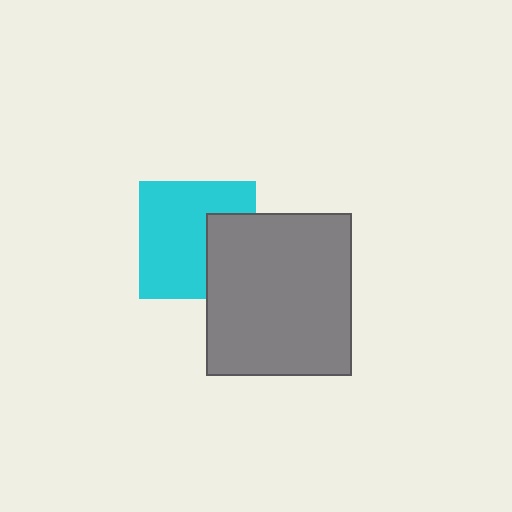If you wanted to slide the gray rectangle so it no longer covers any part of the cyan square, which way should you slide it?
Slide it right — that is the most direct way to separate the two shapes.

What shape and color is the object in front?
The object in front is a gray rectangle.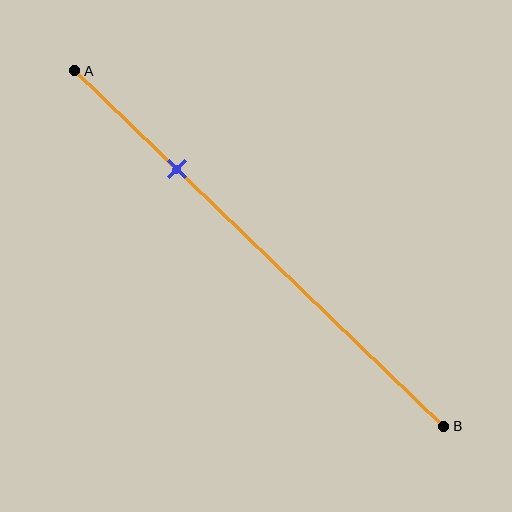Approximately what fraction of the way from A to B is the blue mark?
The blue mark is approximately 30% of the way from A to B.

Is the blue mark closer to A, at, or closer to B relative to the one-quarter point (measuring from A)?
The blue mark is approximately at the one-quarter point of segment AB.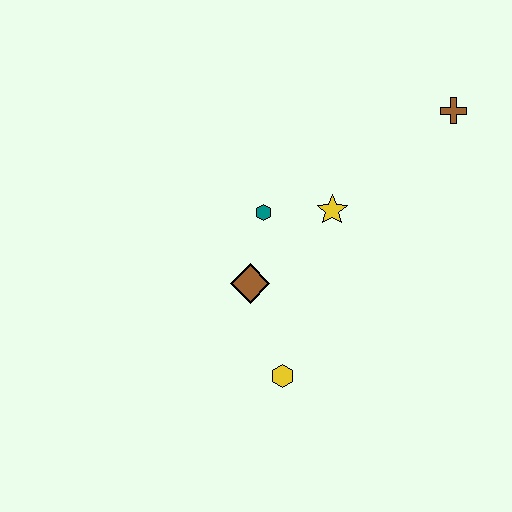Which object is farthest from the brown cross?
The yellow hexagon is farthest from the brown cross.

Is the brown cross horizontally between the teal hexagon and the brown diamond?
No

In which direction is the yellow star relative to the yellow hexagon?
The yellow star is above the yellow hexagon.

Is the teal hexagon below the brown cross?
Yes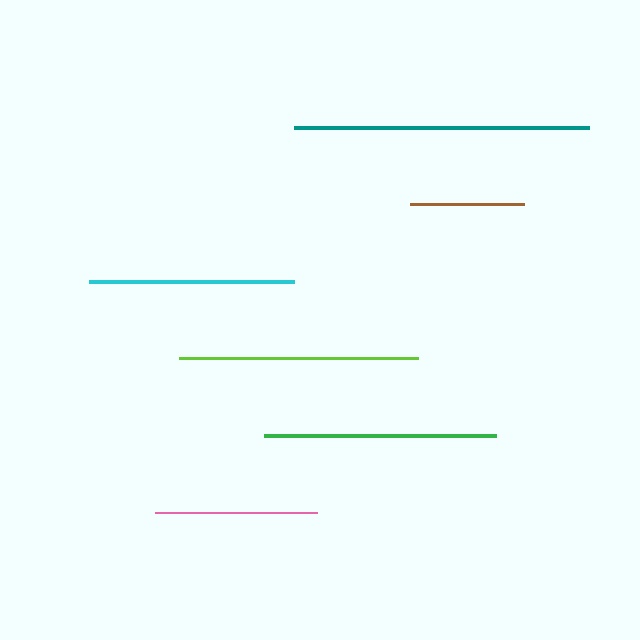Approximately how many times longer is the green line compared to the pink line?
The green line is approximately 1.4 times the length of the pink line.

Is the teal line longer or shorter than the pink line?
The teal line is longer than the pink line.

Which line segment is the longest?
The teal line is the longest at approximately 295 pixels.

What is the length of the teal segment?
The teal segment is approximately 295 pixels long.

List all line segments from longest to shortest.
From longest to shortest: teal, lime, green, cyan, pink, brown.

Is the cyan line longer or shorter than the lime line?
The lime line is longer than the cyan line.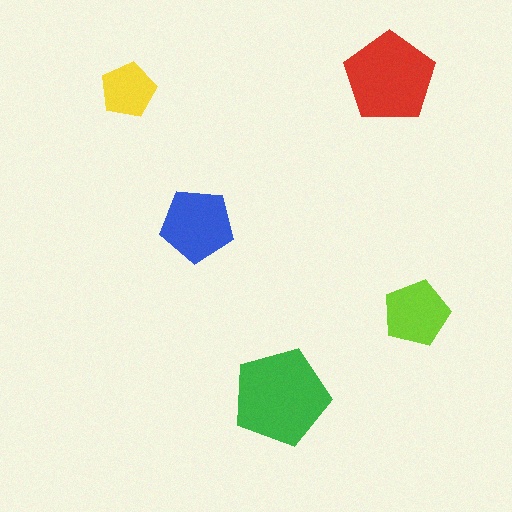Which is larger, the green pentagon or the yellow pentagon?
The green one.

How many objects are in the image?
There are 5 objects in the image.